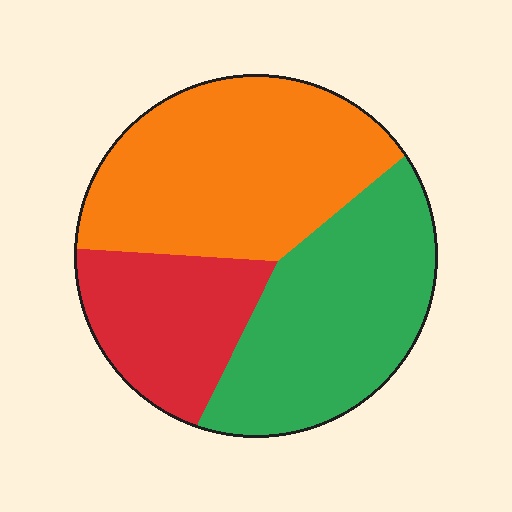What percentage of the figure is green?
Green takes up about three eighths (3/8) of the figure.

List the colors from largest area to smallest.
From largest to smallest: orange, green, red.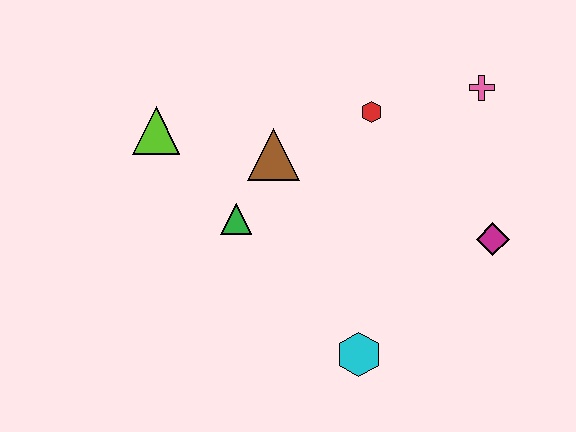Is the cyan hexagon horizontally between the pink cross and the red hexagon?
No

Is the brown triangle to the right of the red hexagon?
No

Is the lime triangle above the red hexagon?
No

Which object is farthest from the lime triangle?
The magenta diamond is farthest from the lime triangle.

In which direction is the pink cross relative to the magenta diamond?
The pink cross is above the magenta diamond.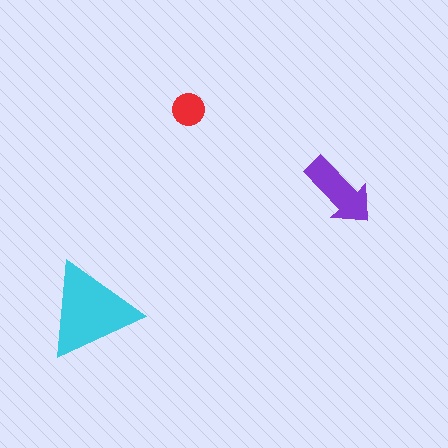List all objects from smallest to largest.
The red circle, the purple arrow, the cyan triangle.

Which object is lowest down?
The cyan triangle is bottommost.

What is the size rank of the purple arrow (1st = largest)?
2nd.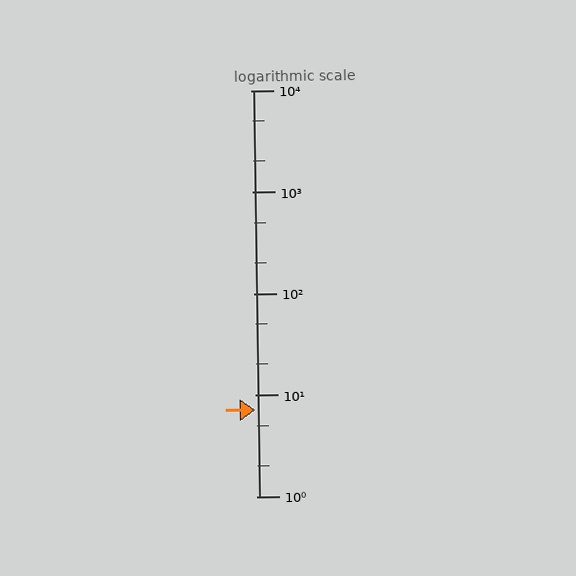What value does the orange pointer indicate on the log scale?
The pointer indicates approximately 7.1.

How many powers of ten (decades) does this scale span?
The scale spans 4 decades, from 1 to 10000.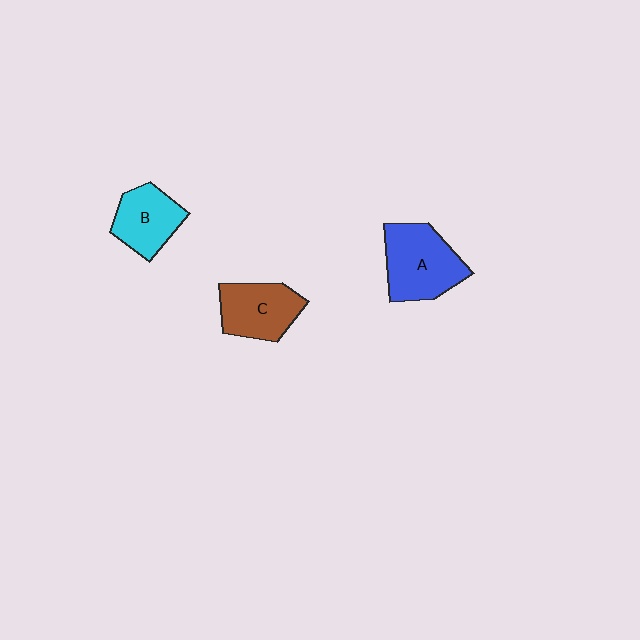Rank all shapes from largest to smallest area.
From largest to smallest: A (blue), C (brown), B (cyan).